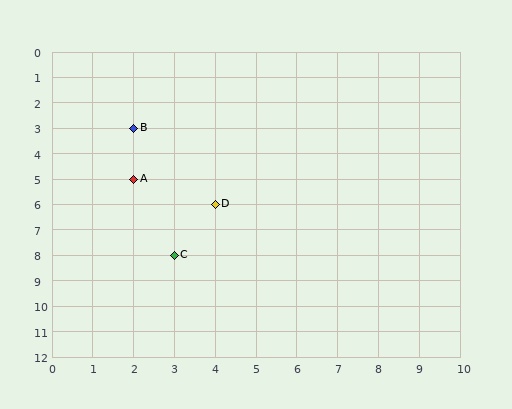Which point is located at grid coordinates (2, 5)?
Point A is at (2, 5).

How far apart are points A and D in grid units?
Points A and D are 2 columns and 1 row apart (about 2.2 grid units diagonally).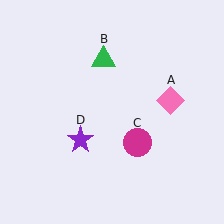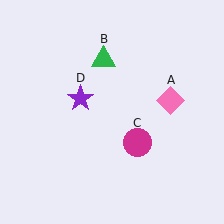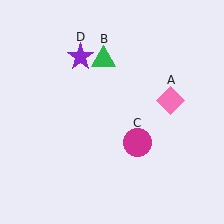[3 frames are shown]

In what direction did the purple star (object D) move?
The purple star (object D) moved up.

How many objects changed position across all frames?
1 object changed position: purple star (object D).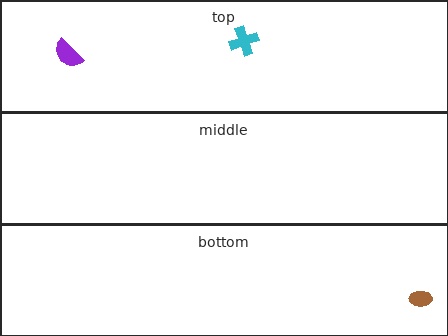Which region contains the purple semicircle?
The top region.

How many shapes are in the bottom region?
1.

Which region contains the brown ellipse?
The bottom region.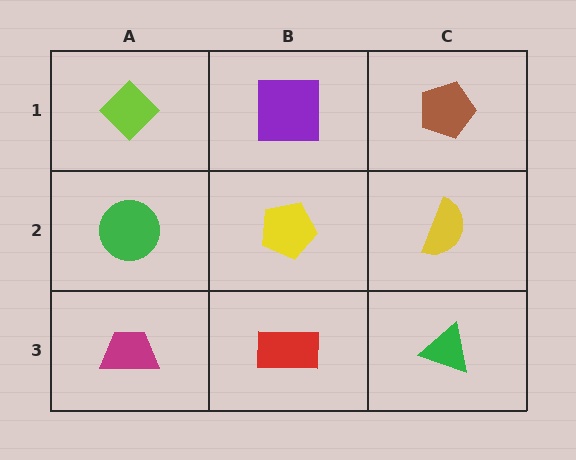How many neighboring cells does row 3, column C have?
2.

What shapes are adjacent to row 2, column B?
A purple square (row 1, column B), a red rectangle (row 3, column B), a green circle (row 2, column A), a yellow semicircle (row 2, column C).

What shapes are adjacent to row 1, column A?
A green circle (row 2, column A), a purple square (row 1, column B).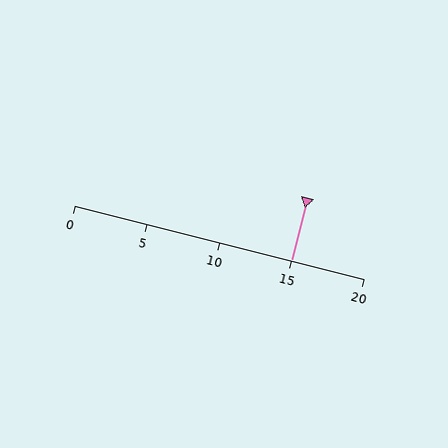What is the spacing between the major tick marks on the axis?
The major ticks are spaced 5 apart.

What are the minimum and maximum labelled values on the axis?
The axis runs from 0 to 20.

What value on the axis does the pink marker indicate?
The marker indicates approximately 15.